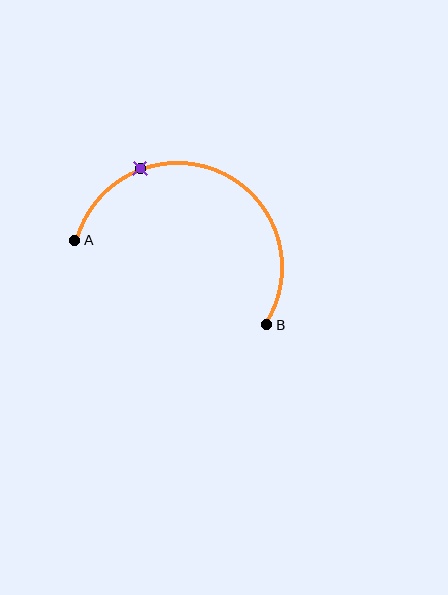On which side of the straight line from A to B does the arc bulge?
The arc bulges above the straight line connecting A and B.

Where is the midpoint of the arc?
The arc midpoint is the point on the curve farthest from the straight line joining A and B. It sits above that line.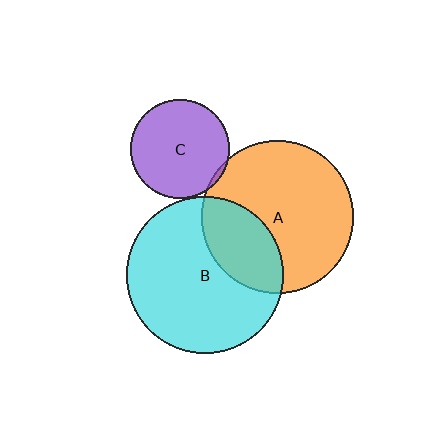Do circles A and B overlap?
Yes.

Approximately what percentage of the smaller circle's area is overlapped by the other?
Approximately 30%.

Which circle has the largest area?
Circle B (cyan).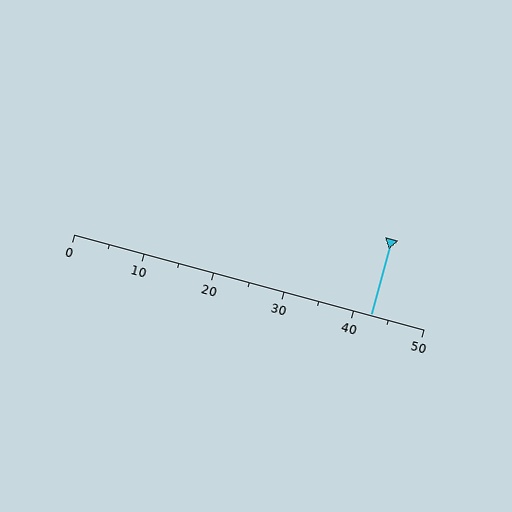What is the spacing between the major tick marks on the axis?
The major ticks are spaced 10 apart.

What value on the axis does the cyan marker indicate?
The marker indicates approximately 42.5.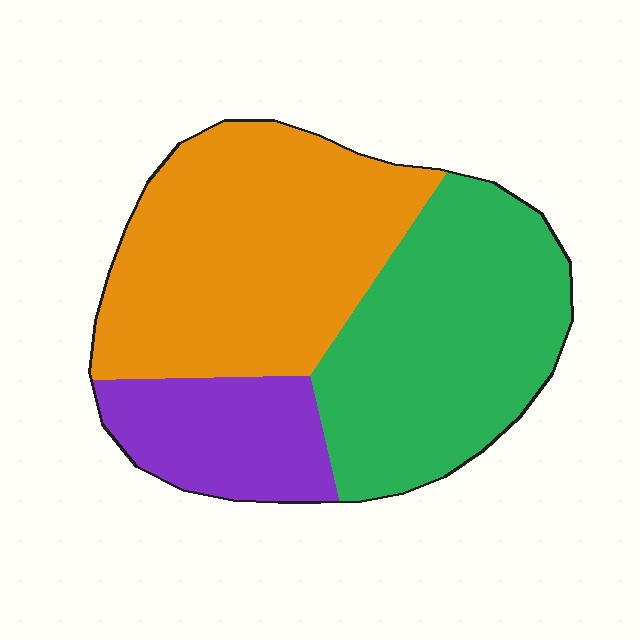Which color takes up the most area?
Orange, at roughly 45%.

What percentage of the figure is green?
Green covers roughly 40% of the figure.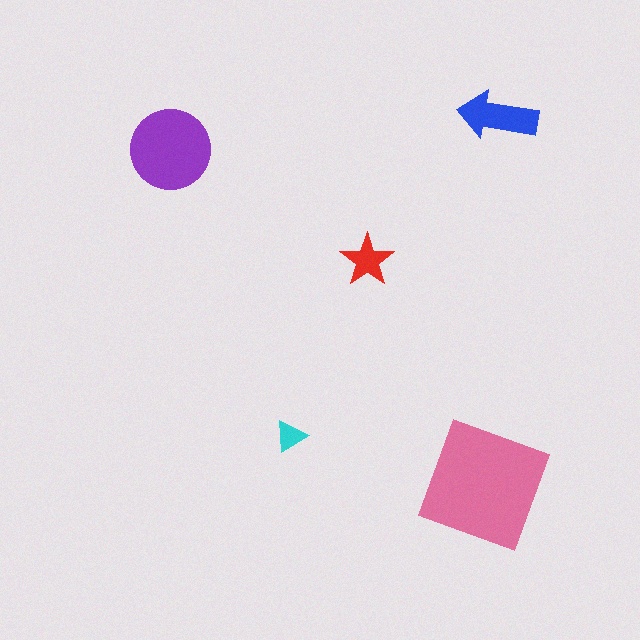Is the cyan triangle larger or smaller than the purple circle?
Smaller.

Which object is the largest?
The pink square.